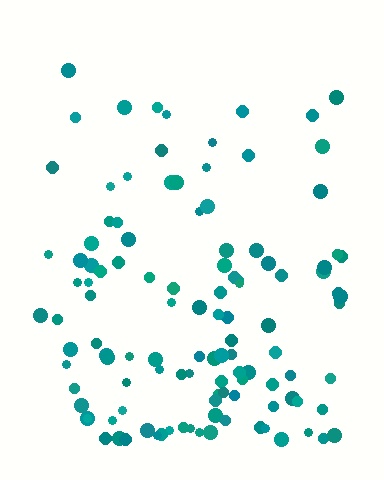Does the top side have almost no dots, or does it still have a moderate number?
Still a moderate number, just noticeably fewer than the bottom.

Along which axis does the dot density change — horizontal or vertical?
Vertical.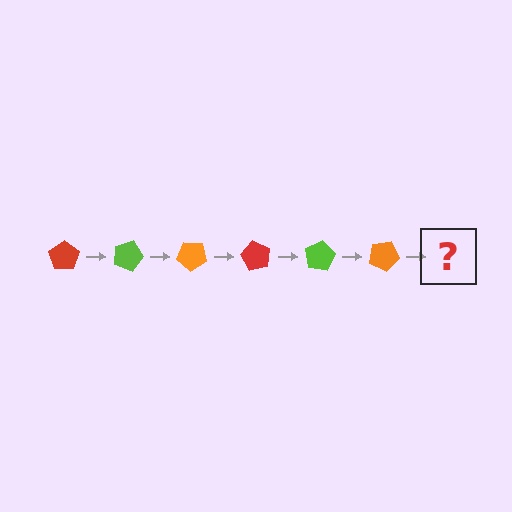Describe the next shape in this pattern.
It should be a red pentagon, rotated 120 degrees from the start.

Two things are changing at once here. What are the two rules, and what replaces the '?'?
The two rules are that it rotates 20 degrees each step and the color cycles through red, lime, and orange. The '?' should be a red pentagon, rotated 120 degrees from the start.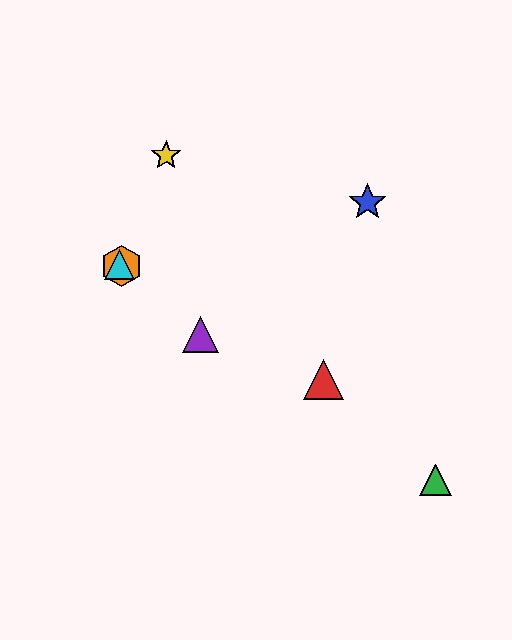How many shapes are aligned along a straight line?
3 shapes (the purple triangle, the orange hexagon, the cyan triangle) are aligned along a straight line.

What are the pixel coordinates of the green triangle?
The green triangle is at (436, 480).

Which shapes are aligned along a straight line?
The purple triangle, the orange hexagon, the cyan triangle are aligned along a straight line.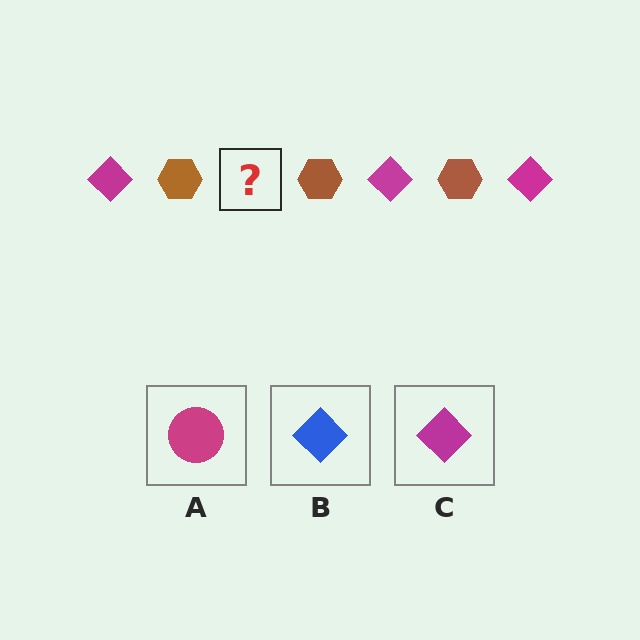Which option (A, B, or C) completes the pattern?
C.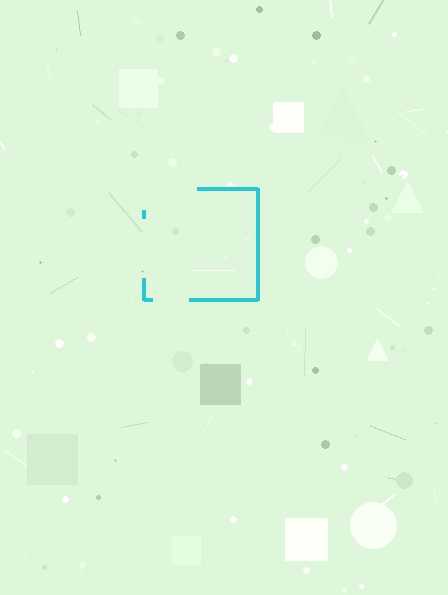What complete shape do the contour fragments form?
The contour fragments form a square.